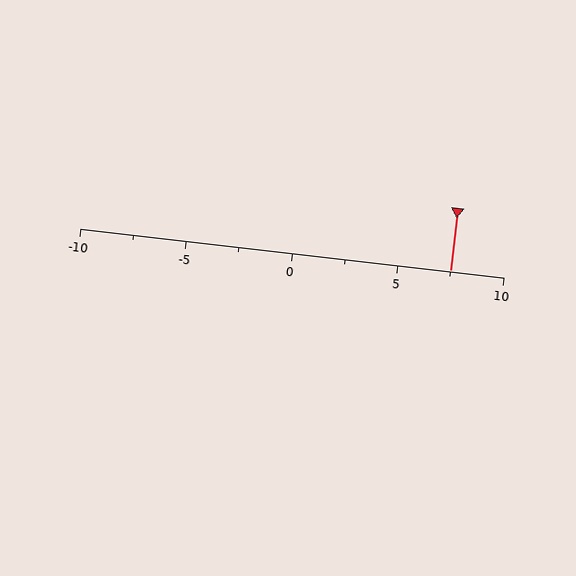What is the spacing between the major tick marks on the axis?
The major ticks are spaced 5 apart.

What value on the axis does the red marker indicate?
The marker indicates approximately 7.5.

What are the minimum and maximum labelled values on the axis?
The axis runs from -10 to 10.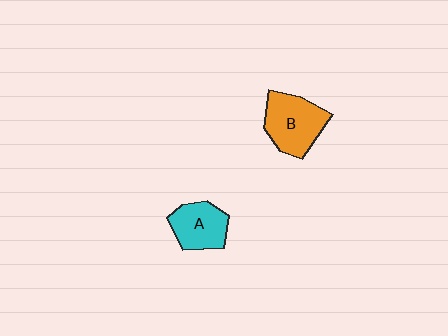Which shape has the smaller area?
Shape A (cyan).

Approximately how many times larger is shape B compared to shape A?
Approximately 1.3 times.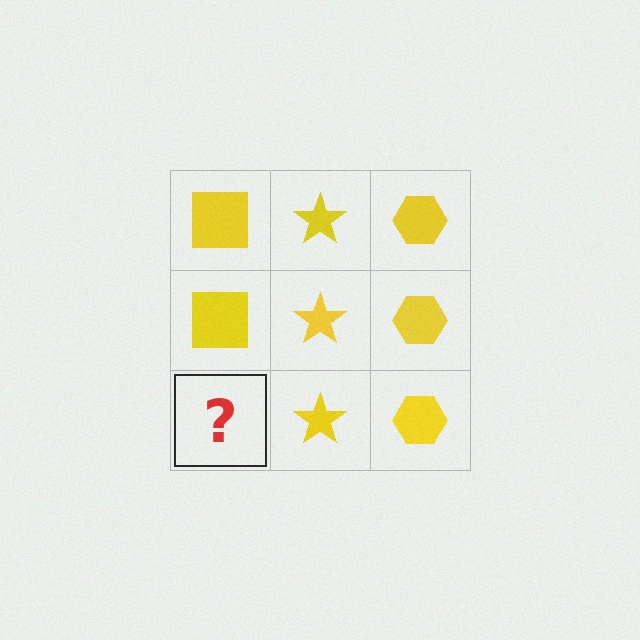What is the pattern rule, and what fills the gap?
The rule is that each column has a consistent shape. The gap should be filled with a yellow square.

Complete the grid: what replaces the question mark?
The question mark should be replaced with a yellow square.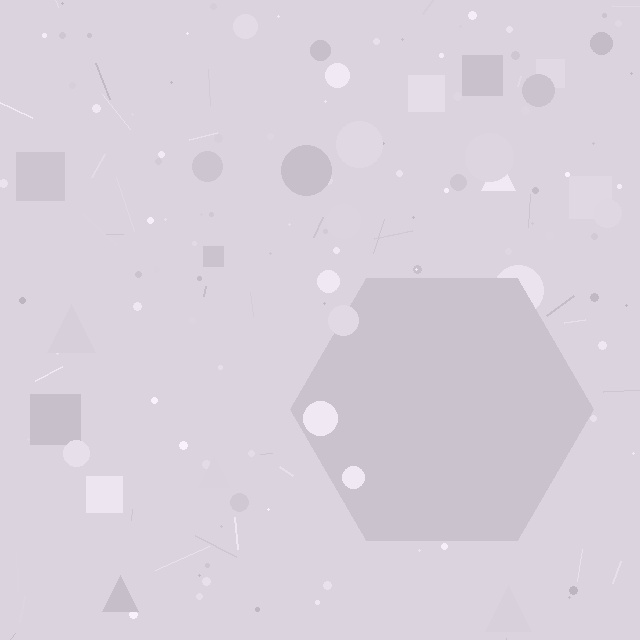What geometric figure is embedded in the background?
A hexagon is embedded in the background.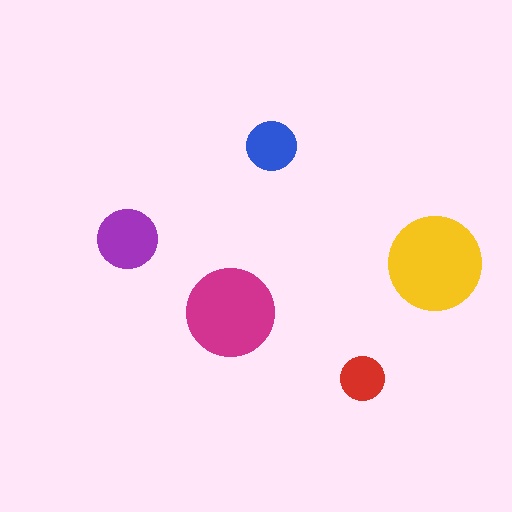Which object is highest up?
The blue circle is topmost.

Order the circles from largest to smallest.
the yellow one, the magenta one, the purple one, the blue one, the red one.